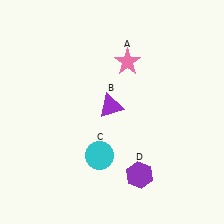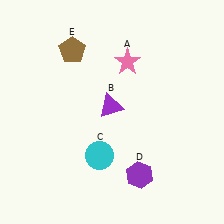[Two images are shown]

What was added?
A brown pentagon (E) was added in Image 2.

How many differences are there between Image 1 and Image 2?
There is 1 difference between the two images.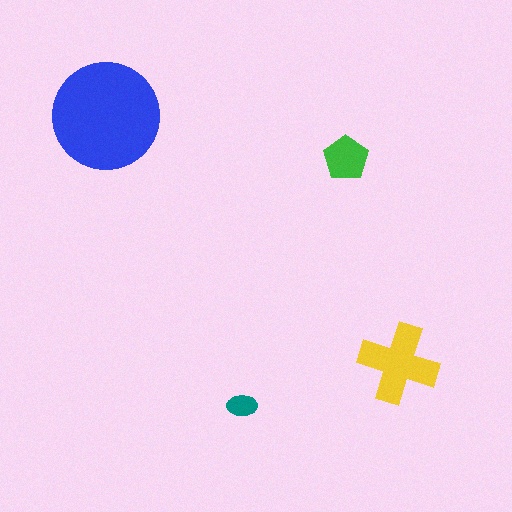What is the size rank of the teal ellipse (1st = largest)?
4th.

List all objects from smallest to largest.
The teal ellipse, the green pentagon, the yellow cross, the blue circle.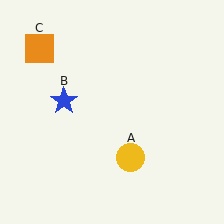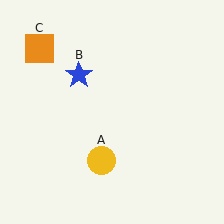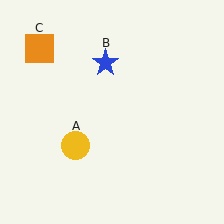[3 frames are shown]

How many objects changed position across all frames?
2 objects changed position: yellow circle (object A), blue star (object B).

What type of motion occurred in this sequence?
The yellow circle (object A), blue star (object B) rotated clockwise around the center of the scene.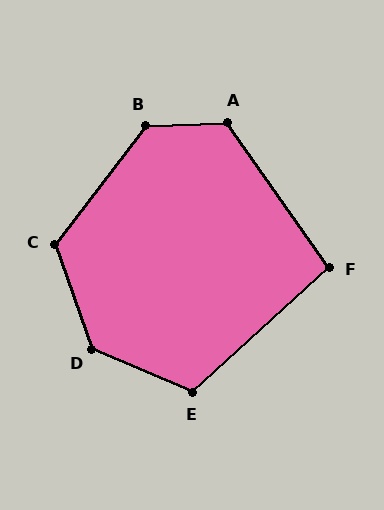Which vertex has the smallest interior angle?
F, at approximately 98 degrees.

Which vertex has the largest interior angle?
D, at approximately 133 degrees.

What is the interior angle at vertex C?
Approximately 123 degrees (obtuse).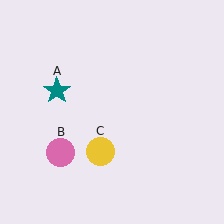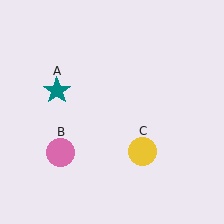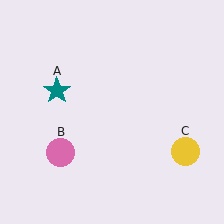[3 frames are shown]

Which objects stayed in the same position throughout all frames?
Teal star (object A) and pink circle (object B) remained stationary.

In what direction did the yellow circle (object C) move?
The yellow circle (object C) moved right.